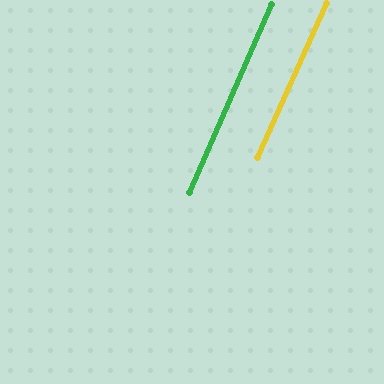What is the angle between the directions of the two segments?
Approximately 1 degree.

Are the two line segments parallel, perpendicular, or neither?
Parallel — their directions differ by only 0.7°.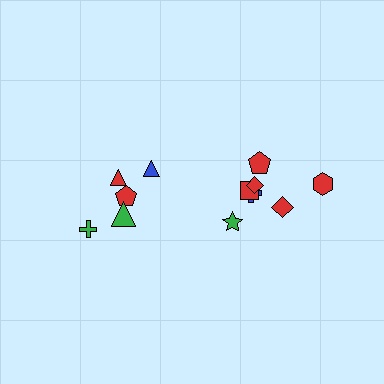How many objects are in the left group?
There are 5 objects.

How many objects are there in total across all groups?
There are 12 objects.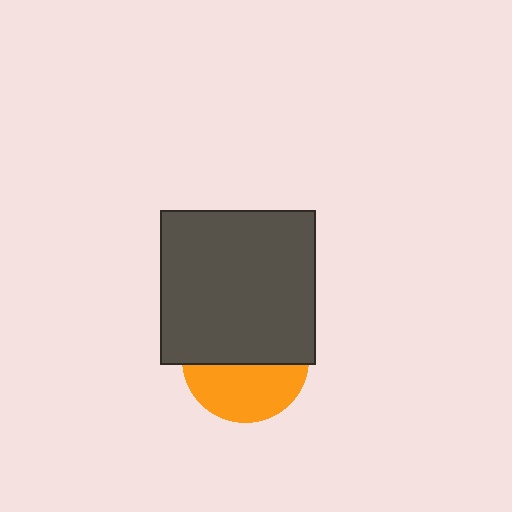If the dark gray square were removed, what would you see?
You would see the complete orange circle.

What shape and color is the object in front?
The object in front is a dark gray square.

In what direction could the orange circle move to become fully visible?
The orange circle could move down. That would shift it out from behind the dark gray square entirely.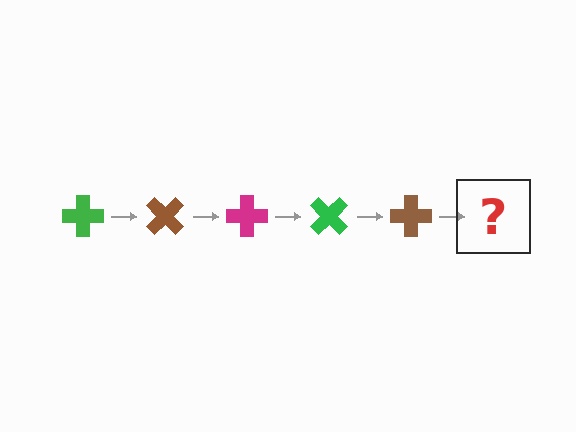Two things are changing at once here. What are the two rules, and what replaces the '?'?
The two rules are that it rotates 45 degrees each step and the color cycles through green, brown, and magenta. The '?' should be a magenta cross, rotated 225 degrees from the start.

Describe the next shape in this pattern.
It should be a magenta cross, rotated 225 degrees from the start.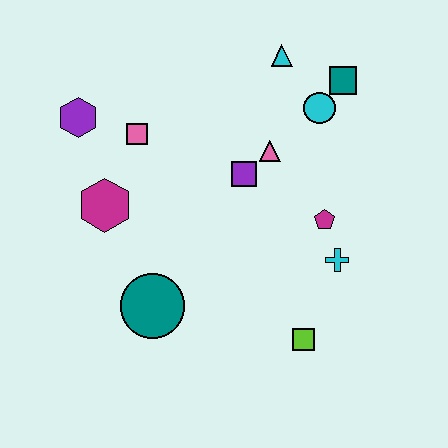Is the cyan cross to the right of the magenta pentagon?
Yes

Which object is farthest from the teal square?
The teal circle is farthest from the teal square.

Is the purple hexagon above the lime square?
Yes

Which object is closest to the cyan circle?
The teal square is closest to the cyan circle.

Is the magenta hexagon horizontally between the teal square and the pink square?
No